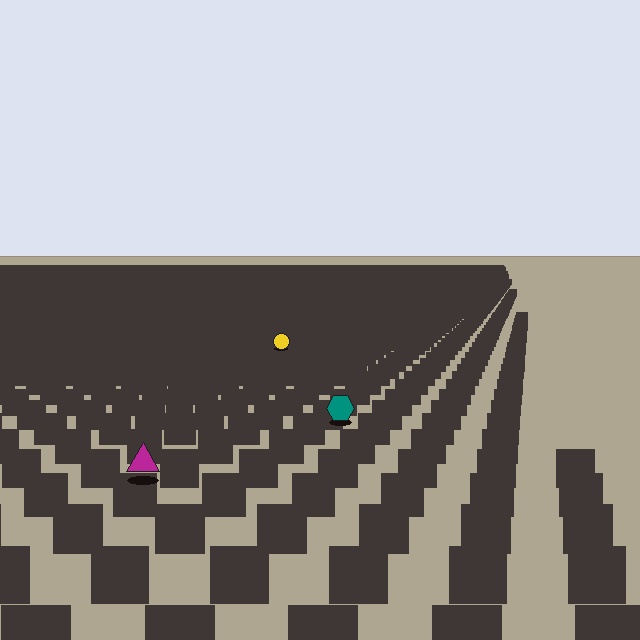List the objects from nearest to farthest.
From nearest to farthest: the magenta triangle, the teal hexagon, the yellow circle.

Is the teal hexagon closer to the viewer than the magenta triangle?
No. The magenta triangle is closer — you can tell from the texture gradient: the ground texture is coarser near it.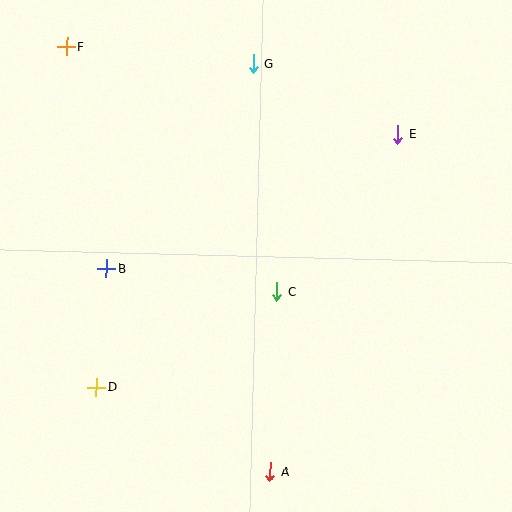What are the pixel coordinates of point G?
Point G is at (253, 63).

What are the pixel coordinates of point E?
Point E is at (398, 134).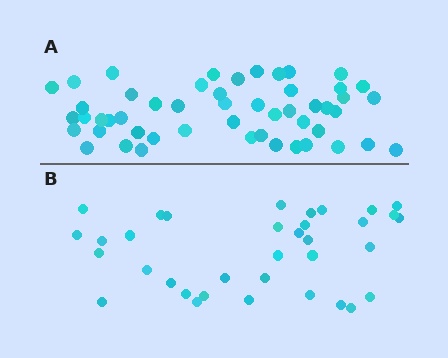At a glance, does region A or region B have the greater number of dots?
Region A (the top region) has more dots.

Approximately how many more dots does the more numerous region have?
Region A has approximately 15 more dots than region B.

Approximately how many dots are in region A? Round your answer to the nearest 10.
About 50 dots. (The exact count is 51, which rounds to 50.)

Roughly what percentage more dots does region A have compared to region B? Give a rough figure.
About 45% more.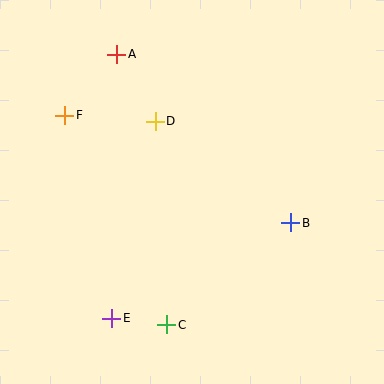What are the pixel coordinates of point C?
Point C is at (167, 325).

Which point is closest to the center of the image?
Point D at (155, 121) is closest to the center.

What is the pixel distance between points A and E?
The distance between A and E is 264 pixels.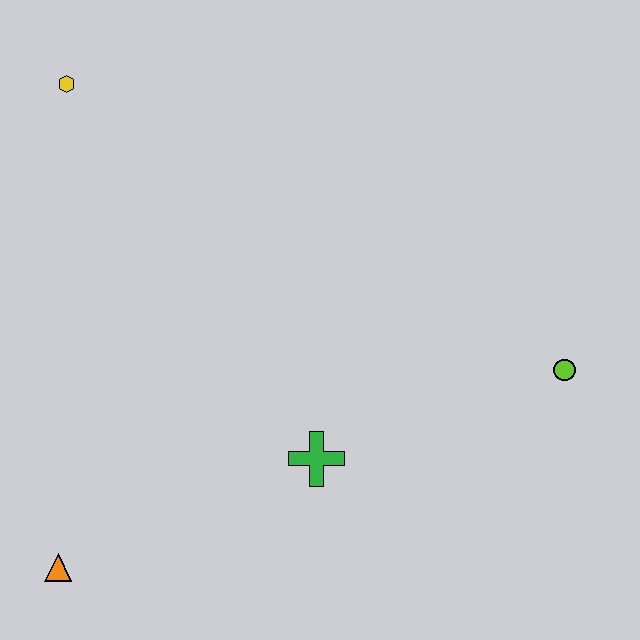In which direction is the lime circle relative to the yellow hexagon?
The lime circle is to the right of the yellow hexagon.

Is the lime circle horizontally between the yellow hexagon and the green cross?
No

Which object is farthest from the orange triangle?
The lime circle is farthest from the orange triangle.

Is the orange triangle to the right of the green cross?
No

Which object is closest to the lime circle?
The green cross is closest to the lime circle.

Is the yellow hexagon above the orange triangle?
Yes